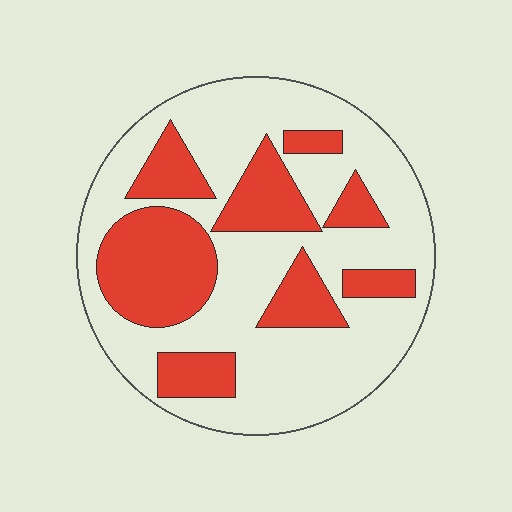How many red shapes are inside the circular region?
8.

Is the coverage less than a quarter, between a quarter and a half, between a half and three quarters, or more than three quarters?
Between a quarter and a half.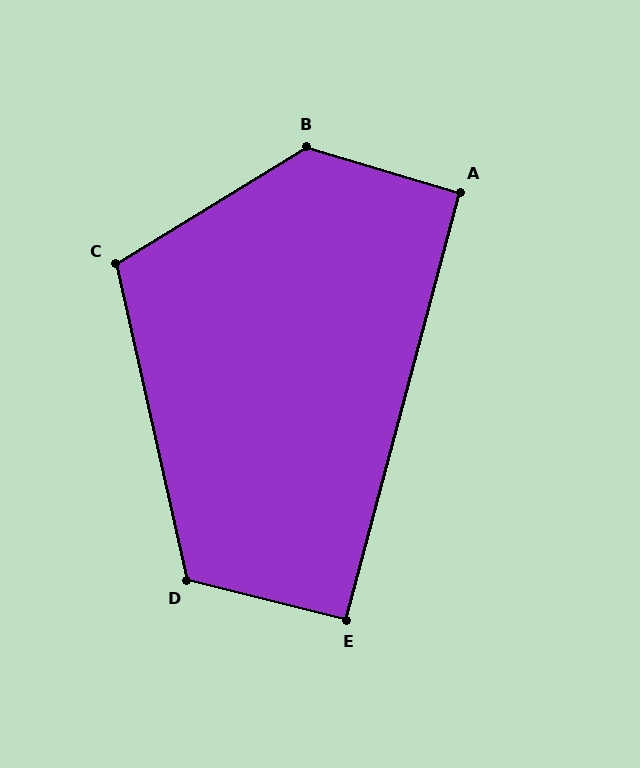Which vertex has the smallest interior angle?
E, at approximately 91 degrees.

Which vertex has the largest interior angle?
B, at approximately 132 degrees.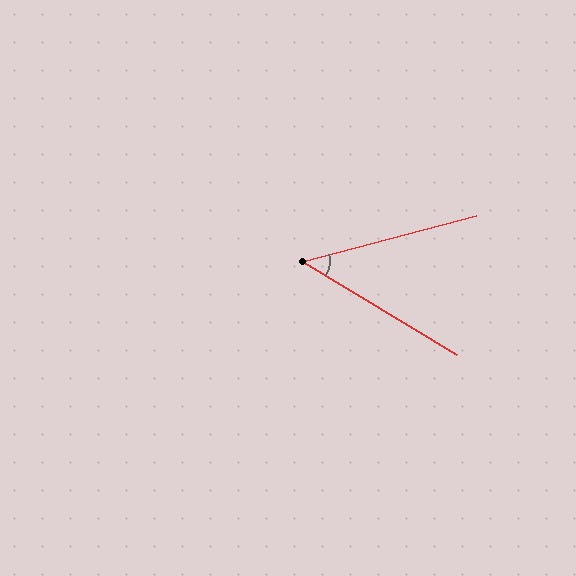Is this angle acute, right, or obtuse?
It is acute.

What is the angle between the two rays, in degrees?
Approximately 46 degrees.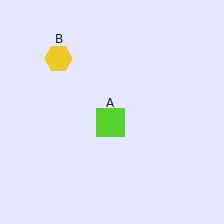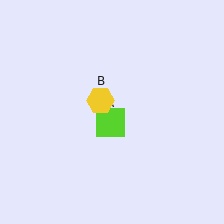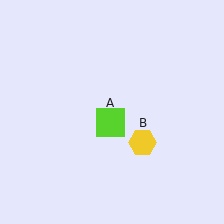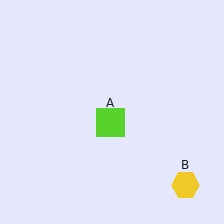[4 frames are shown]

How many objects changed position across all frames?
1 object changed position: yellow hexagon (object B).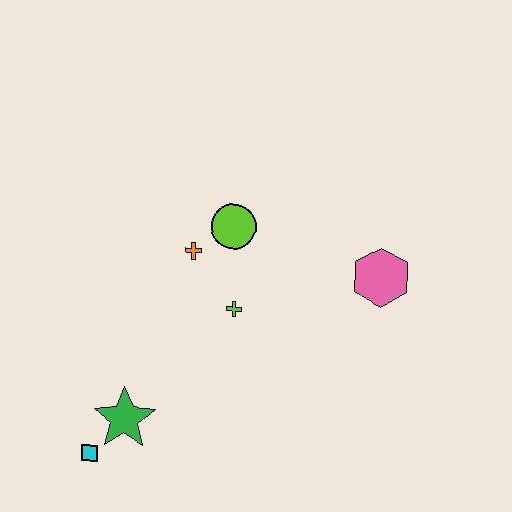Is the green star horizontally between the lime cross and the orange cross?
No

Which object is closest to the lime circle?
The orange cross is closest to the lime circle.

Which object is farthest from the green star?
The pink hexagon is farthest from the green star.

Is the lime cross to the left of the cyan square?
No